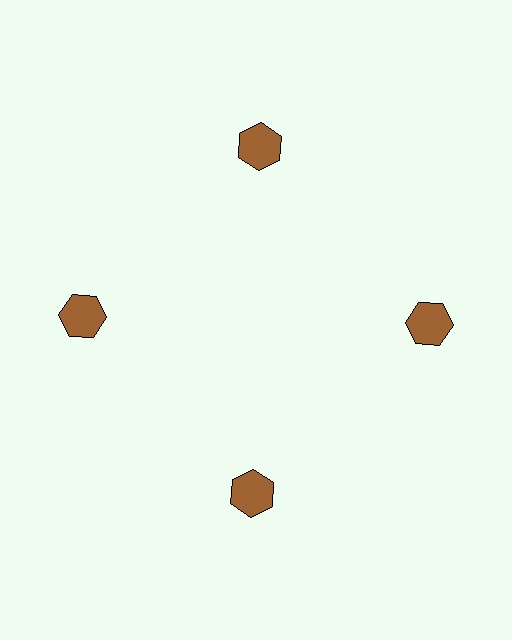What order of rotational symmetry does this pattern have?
This pattern has 4-fold rotational symmetry.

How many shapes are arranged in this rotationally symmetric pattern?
There are 4 shapes, arranged in 4 groups of 1.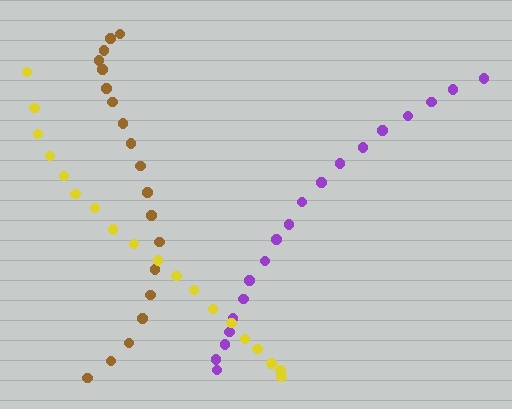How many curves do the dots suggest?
There are 3 distinct paths.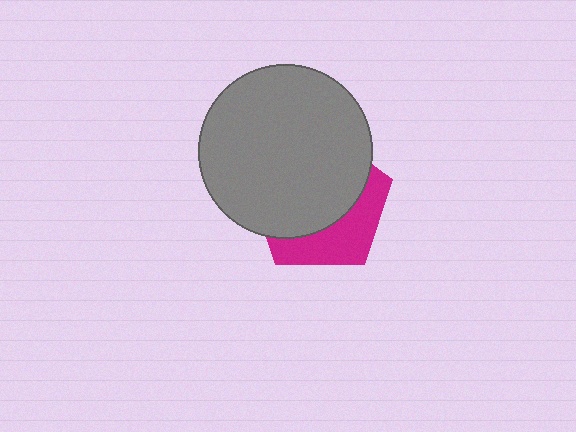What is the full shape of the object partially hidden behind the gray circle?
The partially hidden object is a magenta pentagon.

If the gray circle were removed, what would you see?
You would see the complete magenta pentagon.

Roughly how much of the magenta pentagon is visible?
A small part of it is visible (roughly 36%).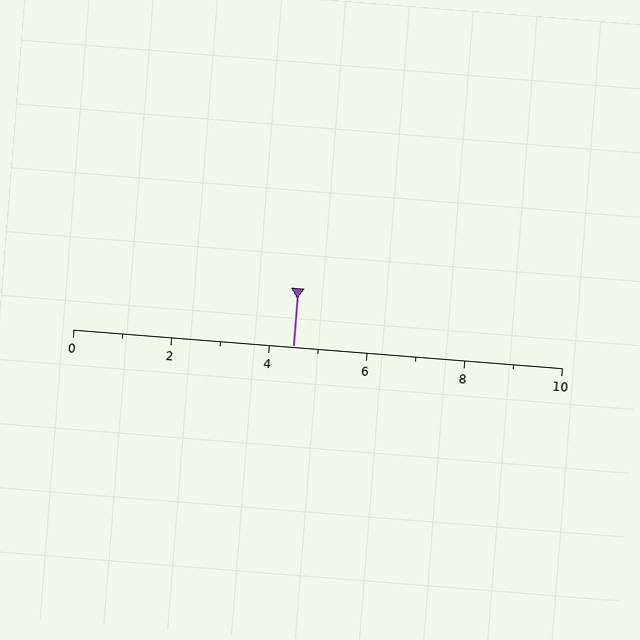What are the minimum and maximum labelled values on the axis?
The axis runs from 0 to 10.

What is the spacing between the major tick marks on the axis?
The major ticks are spaced 2 apart.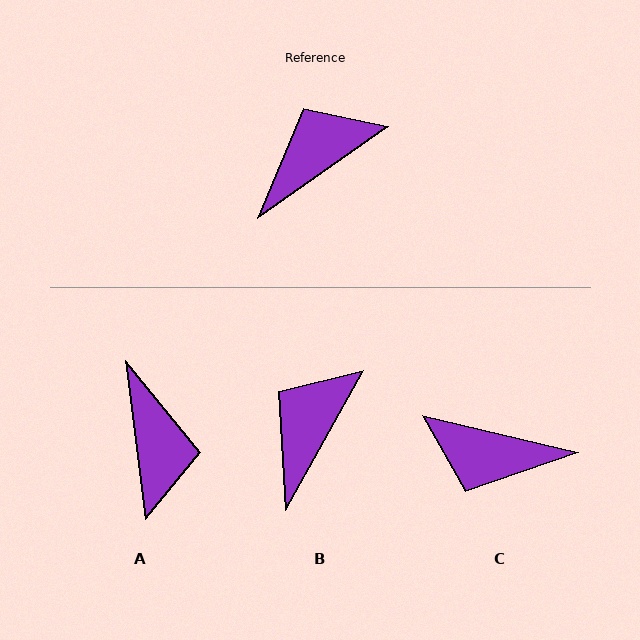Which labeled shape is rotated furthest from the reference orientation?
C, about 132 degrees away.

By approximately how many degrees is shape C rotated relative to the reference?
Approximately 132 degrees counter-clockwise.